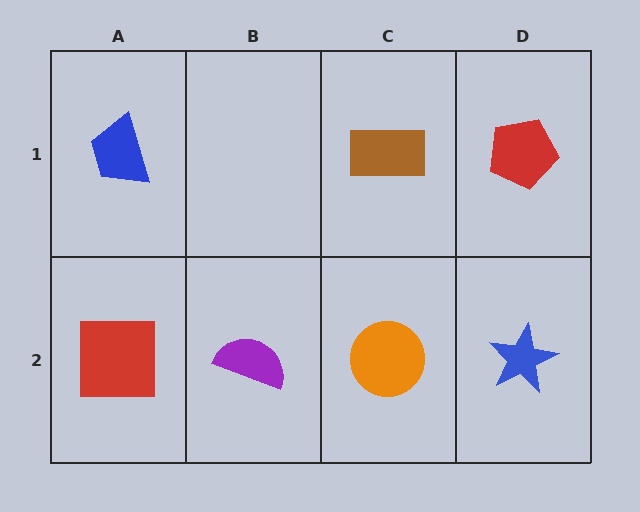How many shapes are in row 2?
4 shapes.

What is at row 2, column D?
A blue star.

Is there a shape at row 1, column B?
No, that cell is empty.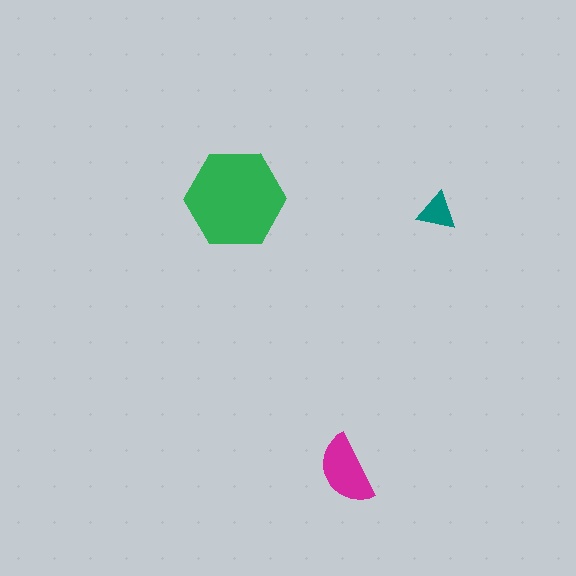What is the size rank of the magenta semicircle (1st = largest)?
2nd.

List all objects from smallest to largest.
The teal triangle, the magenta semicircle, the green hexagon.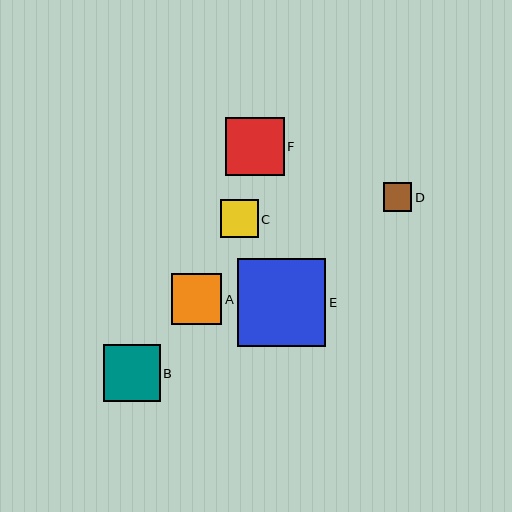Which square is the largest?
Square E is the largest with a size of approximately 88 pixels.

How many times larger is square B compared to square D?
Square B is approximately 2.0 times the size of square D.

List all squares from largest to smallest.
From largest to smallest: E, F, B, A, C, D.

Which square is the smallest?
Square D is the smallest with a size of approximately 28 pixels.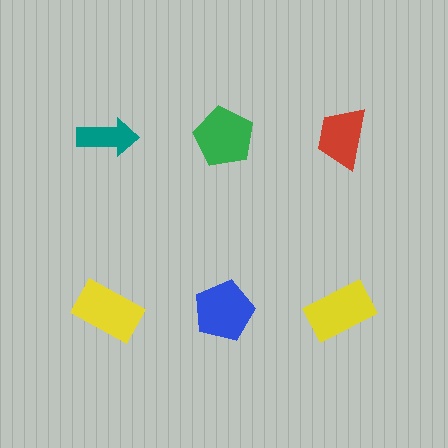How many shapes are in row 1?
3 shapes.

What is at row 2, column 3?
A yellow rectangle.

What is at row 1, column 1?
A teal arrow.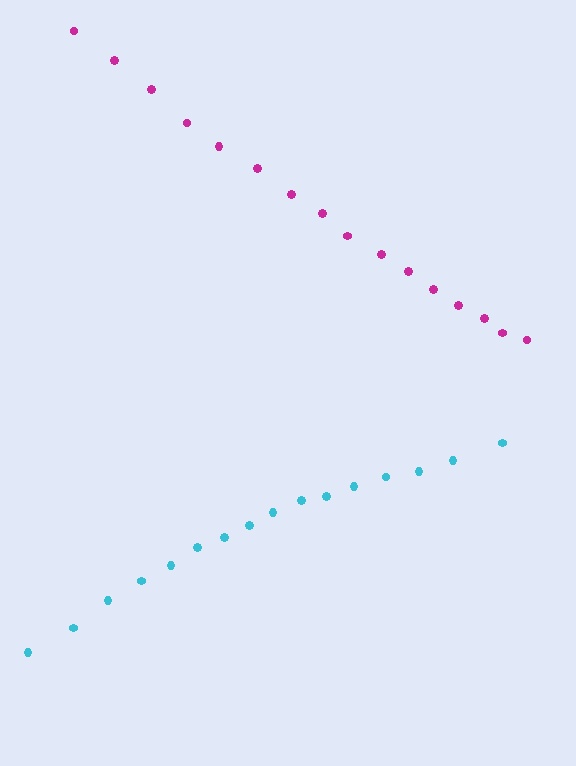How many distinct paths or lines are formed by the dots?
There are 2 distinct paths.